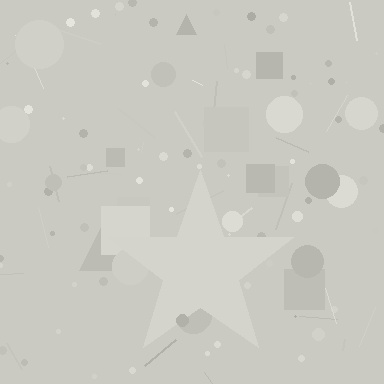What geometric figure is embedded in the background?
A star is embedded in the background.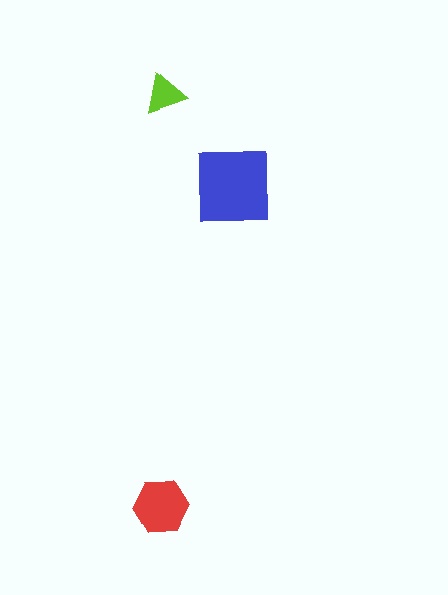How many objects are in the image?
There are 3 objects in the image.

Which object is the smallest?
The lime triangle.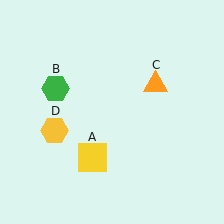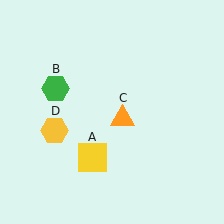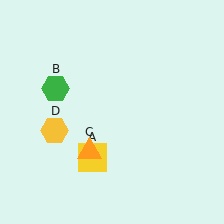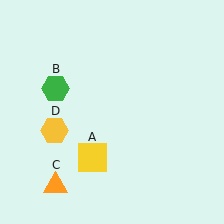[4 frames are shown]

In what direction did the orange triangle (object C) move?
The orange triangle (object C) moved down and to the left.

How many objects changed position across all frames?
1 object changed position: orange triangle (object C).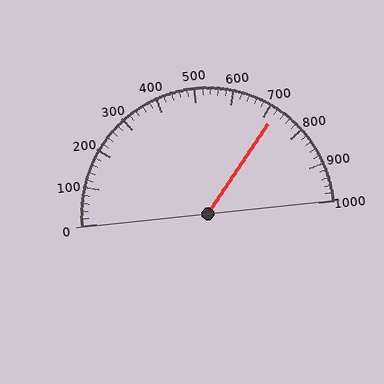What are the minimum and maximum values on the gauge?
The gauge ranges from 0 to 1000.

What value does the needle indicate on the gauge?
The needle indicates approximately 720.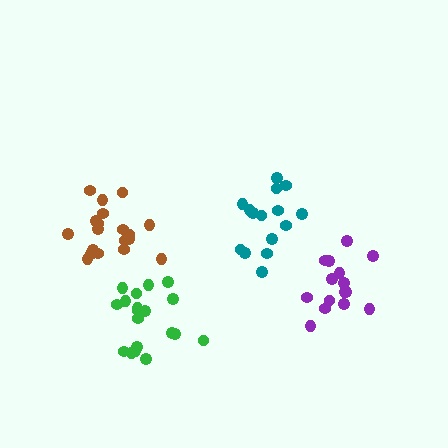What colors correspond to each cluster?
The clusters are colored: purple, brown, teal, green.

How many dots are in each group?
Group 1: 15 dots, Group 2: 19 dots, Group 3: 15 dots, Group 4: 19 dots (68 total).